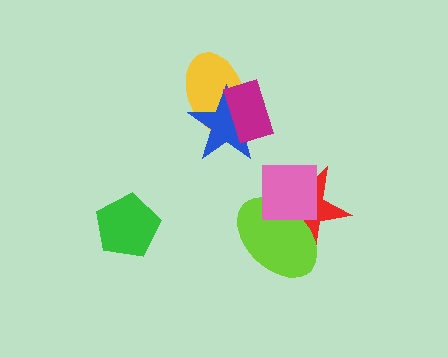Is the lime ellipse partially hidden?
Yes, it is partially covered by another shape.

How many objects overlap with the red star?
2 objects overlap with the red star.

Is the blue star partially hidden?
Yes, it is partially covered by another shape.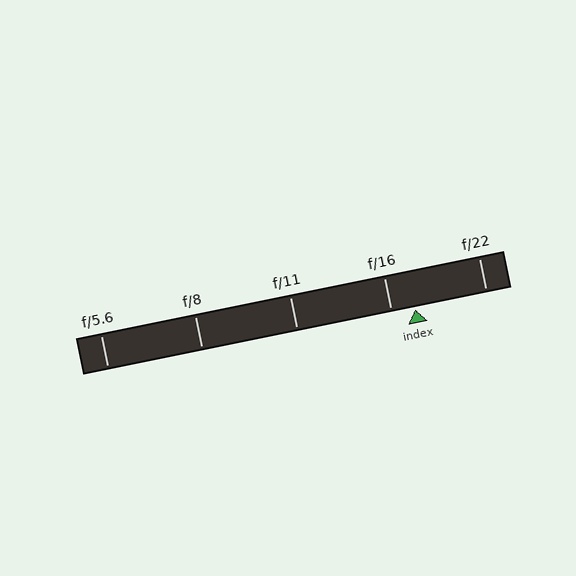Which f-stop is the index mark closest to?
The index mark is closest to f/16.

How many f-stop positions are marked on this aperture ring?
There are 5 f-stop positions marked.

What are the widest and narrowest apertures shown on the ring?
The widest aperture shown is f/5.6 and the narrowest is f/22.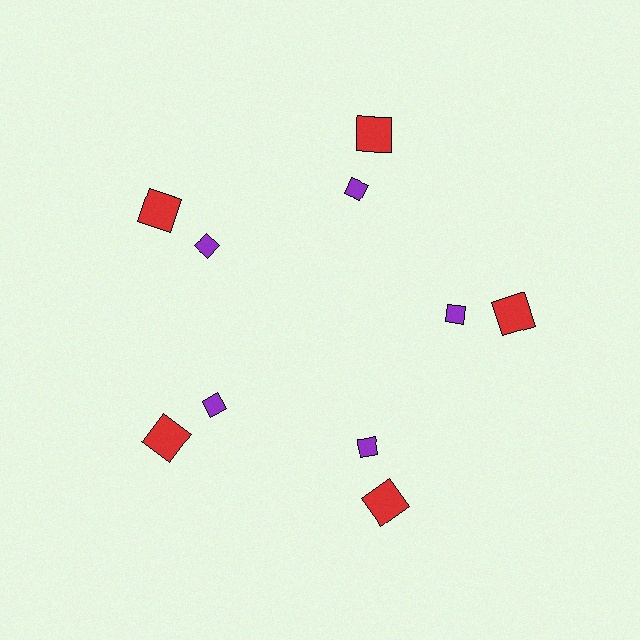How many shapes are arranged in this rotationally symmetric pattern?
There are 10 shapes, arranged in 5 groups of 2.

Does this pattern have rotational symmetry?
Yes, this pattern has 5-fold rotational symmetry. It looks the same after rotating 72 degrees around the center.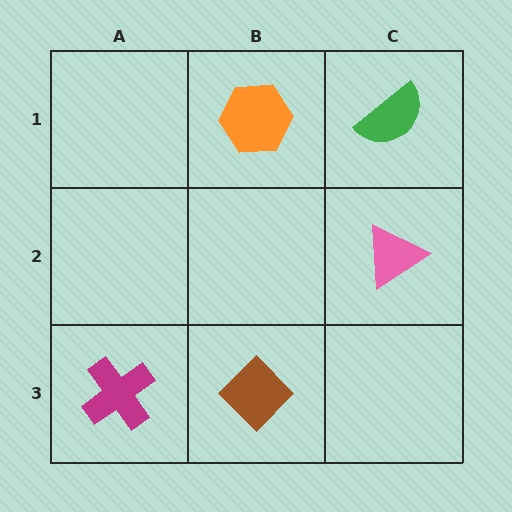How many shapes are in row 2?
1 shape.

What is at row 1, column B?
An orange hexagon.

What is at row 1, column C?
A green semicircle.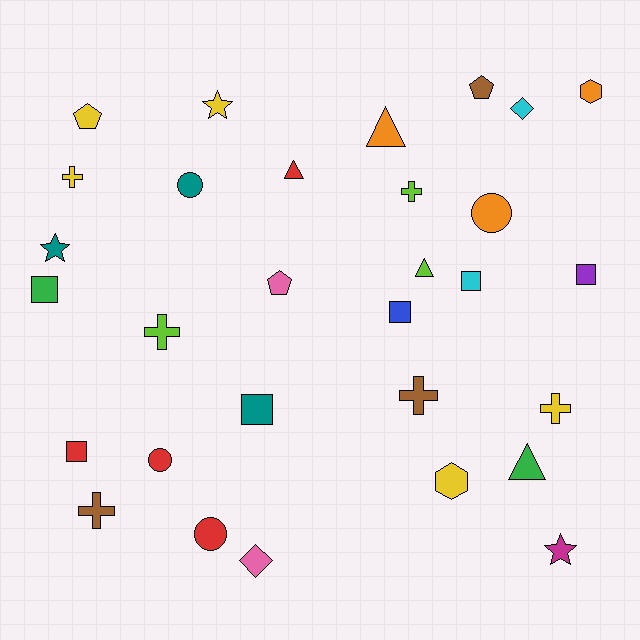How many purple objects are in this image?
There is 1 purple object.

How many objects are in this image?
There are 30 objects.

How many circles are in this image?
There are 4 circles.